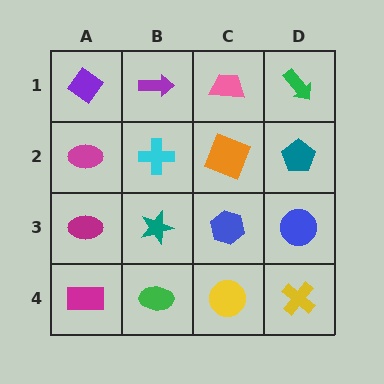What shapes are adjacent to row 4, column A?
A magenta ellipse (row 3, column A), a green ellipse (row 4, column B).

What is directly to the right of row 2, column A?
A cyan cross.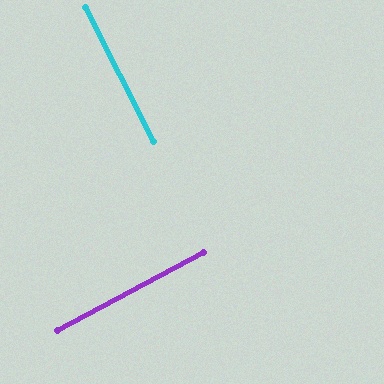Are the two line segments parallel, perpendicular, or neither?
Perpendicular — they meet at approximately 89°.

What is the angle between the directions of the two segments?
Approximately 89 degrees.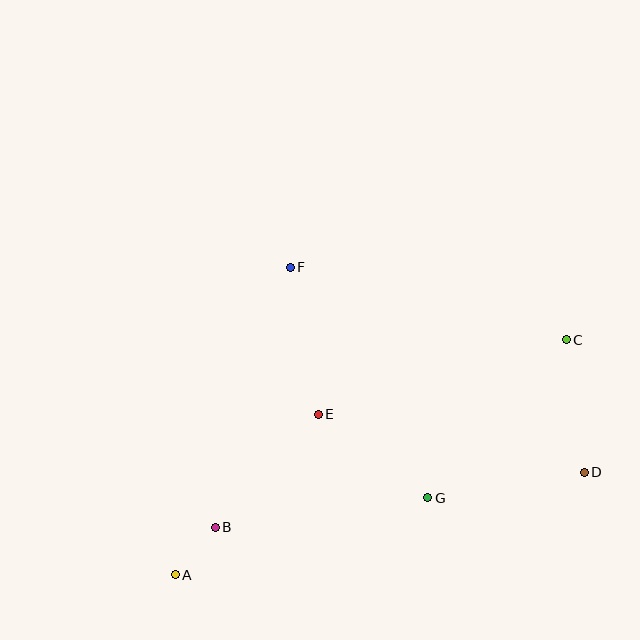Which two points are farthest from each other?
Points A and C are farthest from each other.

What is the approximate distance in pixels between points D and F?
The distance between D and F is approximately 359 pixels.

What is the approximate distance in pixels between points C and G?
The distance between C and G is approximately 210 pixels.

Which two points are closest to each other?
Points A and B are closest to each other.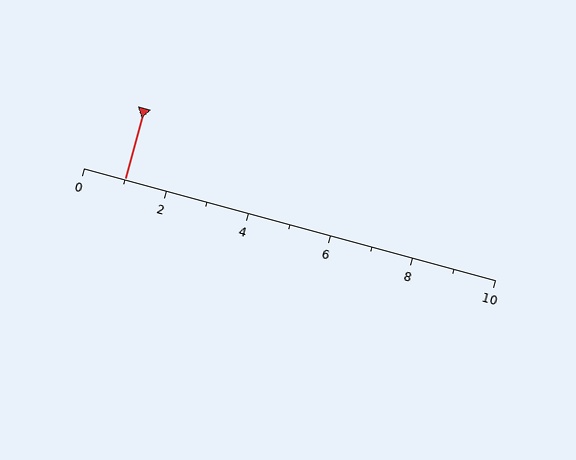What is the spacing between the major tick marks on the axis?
The major ticks are spaced 2 apart.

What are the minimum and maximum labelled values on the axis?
The axis runs from 0 to 10.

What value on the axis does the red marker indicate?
The marker indicates approximately 1.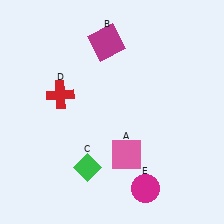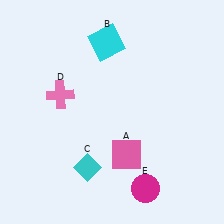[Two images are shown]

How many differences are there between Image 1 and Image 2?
There are 3 differences between the two images.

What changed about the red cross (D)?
In Image 1, D is red. In Image 2, it changed to pink.